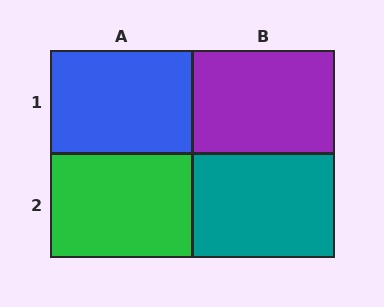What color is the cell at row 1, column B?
Purple.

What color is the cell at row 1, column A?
Blue.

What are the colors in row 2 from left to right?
Green, teal.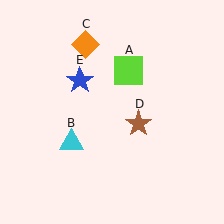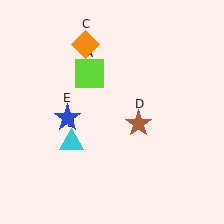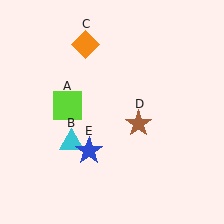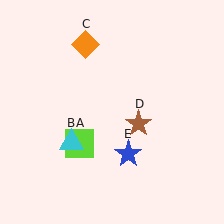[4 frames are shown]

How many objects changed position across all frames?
2 objects changed position: lime square (object A), blue star (object E).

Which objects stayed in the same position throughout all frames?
Cyan triangle (object B) and orange diamond (object C) and brown star (object D) remained stationary.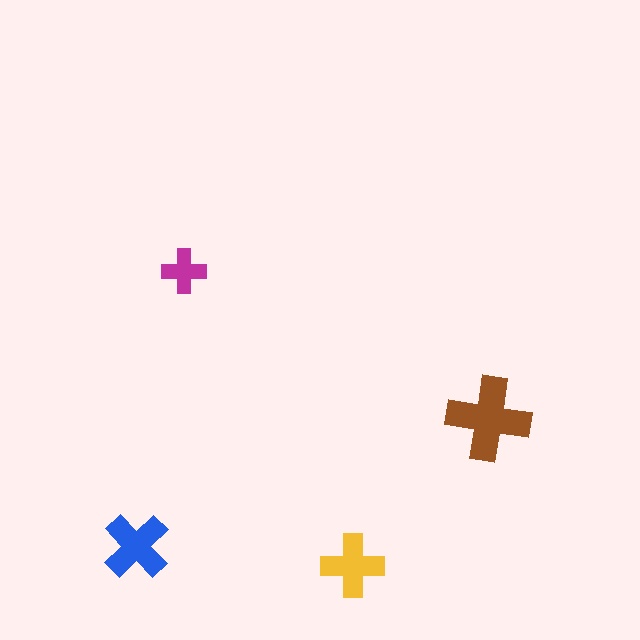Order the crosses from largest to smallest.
the brown one, the blue one, the yellow one, the magenta one.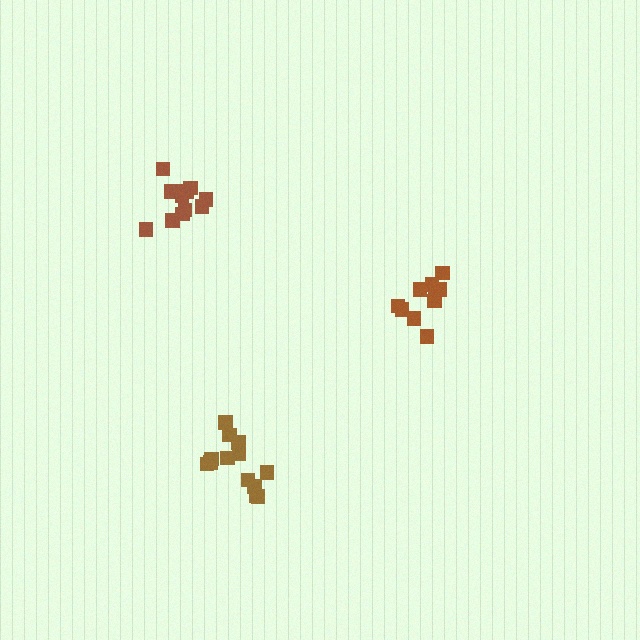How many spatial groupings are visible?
There are 3 spatial groupings.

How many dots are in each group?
Group 1: 13 dots, Group 2: 10 dots, Group 3: 12 dots (35 total).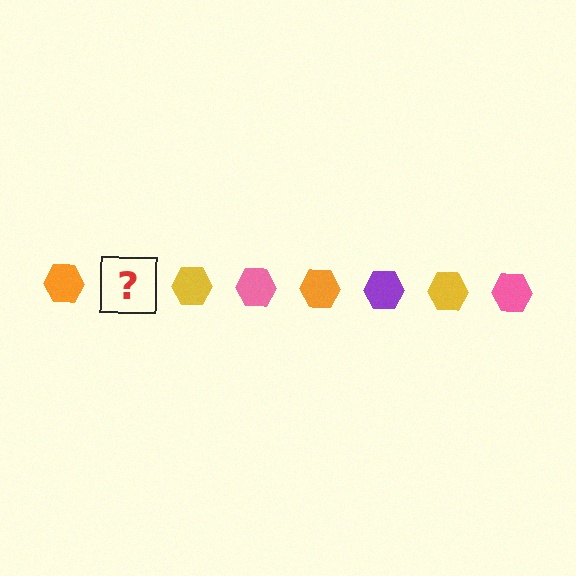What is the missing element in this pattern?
The missing element is a purple hexagon.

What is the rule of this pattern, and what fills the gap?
The rule is that the pattern cycles through orange, purple, yellow, pink hexagons. The gap should be filled with a purple hexagon.